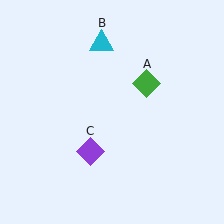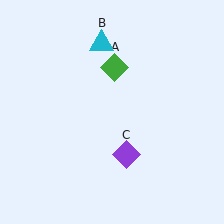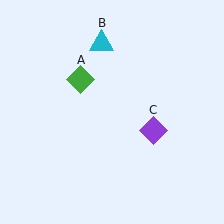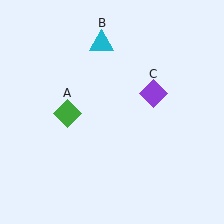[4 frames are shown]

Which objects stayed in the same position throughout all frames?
Cyan triangle (object B) remained stationary.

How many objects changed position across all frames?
2 objects changed position: green diamond (object A), purple diamond (object C).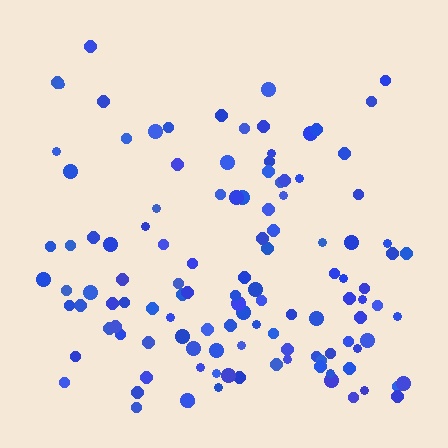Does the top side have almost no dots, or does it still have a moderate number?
Still a moderate number, just noticeably fewer than the bottom.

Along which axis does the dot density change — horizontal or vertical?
Vertical.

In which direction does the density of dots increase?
From top to bottom, with the bottom side densest.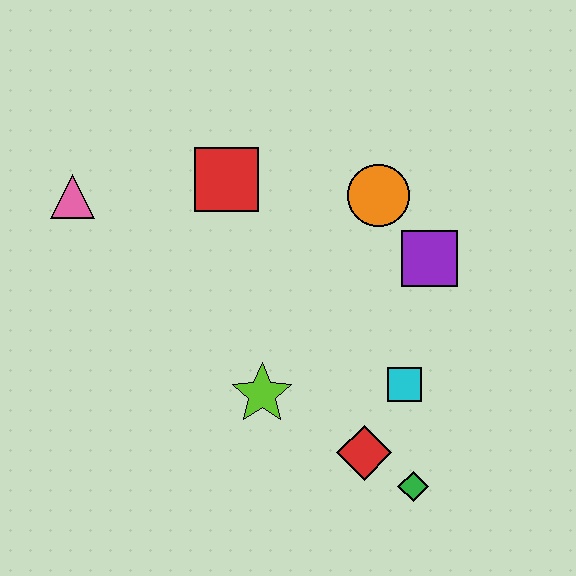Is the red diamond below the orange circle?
Yes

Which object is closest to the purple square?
The orange circle is closest to the purple square.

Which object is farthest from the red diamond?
The pink triangle is farthest from the red diamond.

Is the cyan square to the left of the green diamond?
Yes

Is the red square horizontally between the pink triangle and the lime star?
Yes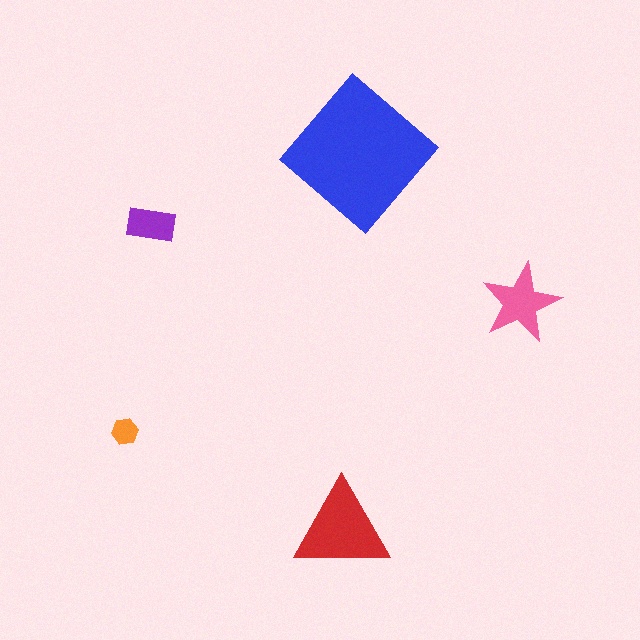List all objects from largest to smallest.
The blue diamond, the red triangle, the pink star, the purple rectangle, the orange hexagon.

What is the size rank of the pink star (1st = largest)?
3rd.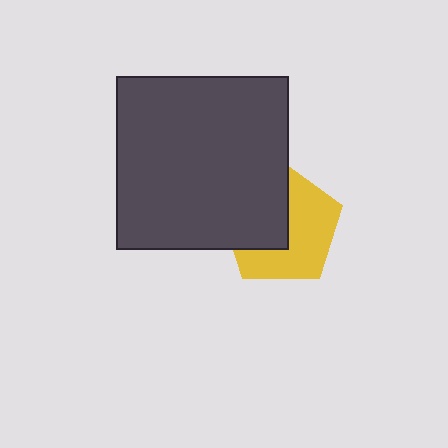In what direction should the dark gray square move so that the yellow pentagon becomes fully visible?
The dark gray square should move left. That is the shortest direction to clear the overlap and leave the yellow pentagon fully visible.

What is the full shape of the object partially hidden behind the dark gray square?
The partially hidden object is a yellow pentagon.